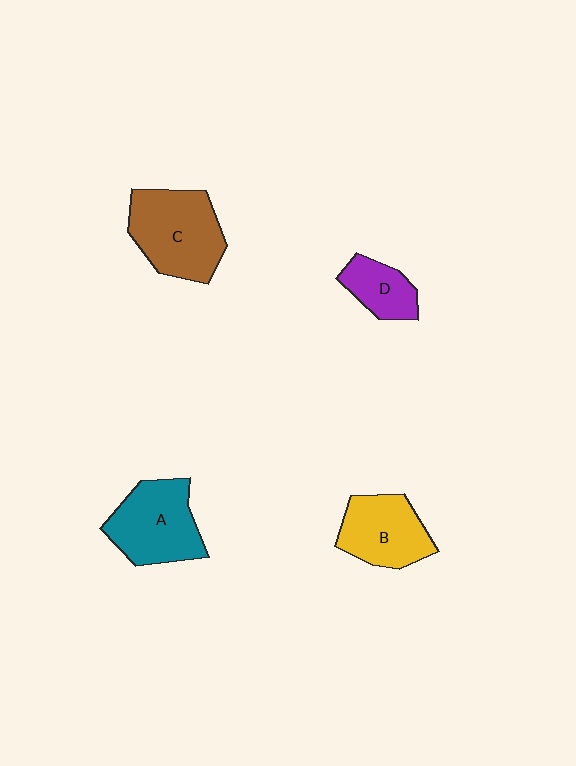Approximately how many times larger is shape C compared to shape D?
Approximately 2.1 times.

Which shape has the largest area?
Shape C (brown).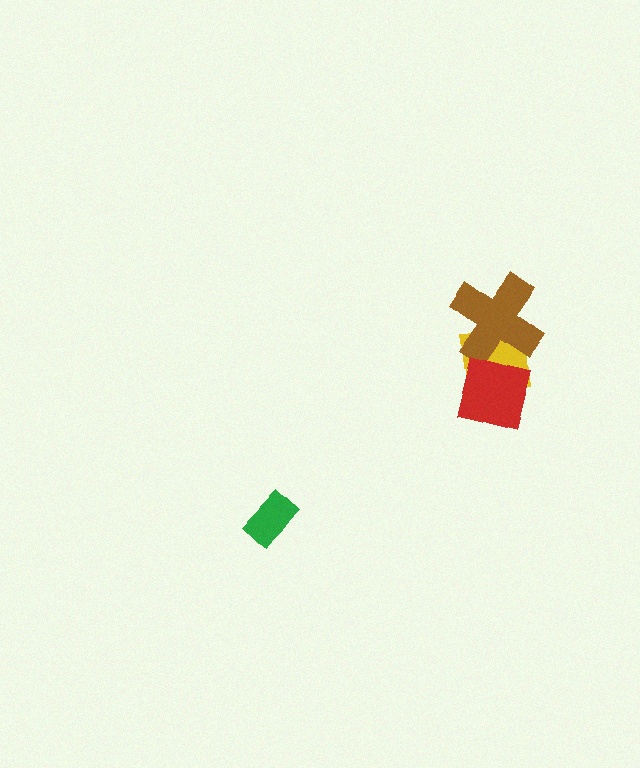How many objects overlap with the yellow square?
2 objects overlap with the yellow square.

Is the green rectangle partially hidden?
No, no other shape covers it.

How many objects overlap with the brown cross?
1 object overlaps with the brown cross.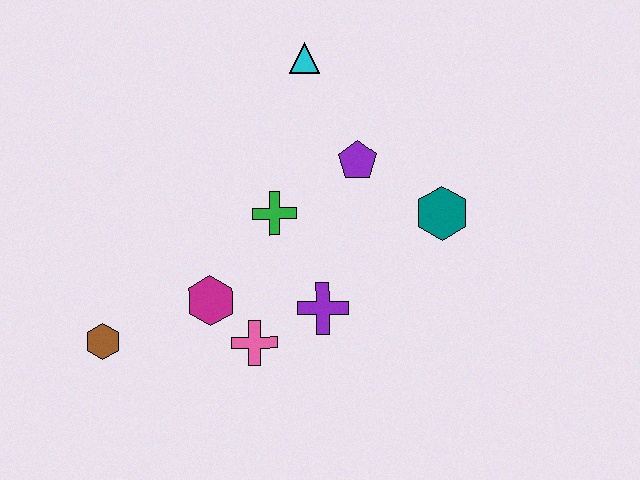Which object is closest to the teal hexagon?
The purple pentagon is closest to the teal hexagon.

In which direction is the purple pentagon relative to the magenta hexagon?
The purple pentagon is to the right of the magenta hexagon.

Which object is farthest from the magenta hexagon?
The cyan triangle is farthest from the magenta hexagon.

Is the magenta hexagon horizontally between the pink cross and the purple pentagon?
No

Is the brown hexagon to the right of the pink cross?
No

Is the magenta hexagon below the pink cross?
No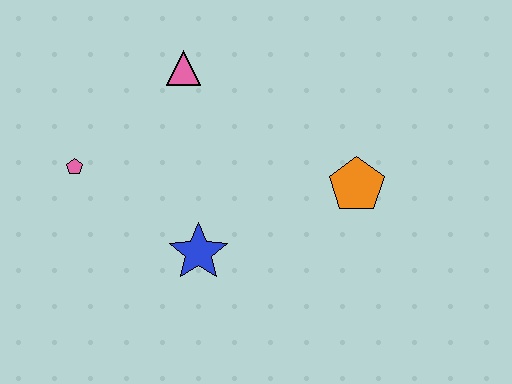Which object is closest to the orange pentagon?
The blue star is closest to the orange pentagon.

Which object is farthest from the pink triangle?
The orange pentagon is farthest from the pink triangle.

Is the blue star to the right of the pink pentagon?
Yes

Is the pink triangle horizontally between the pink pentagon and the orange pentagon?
Yes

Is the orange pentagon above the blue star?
Yes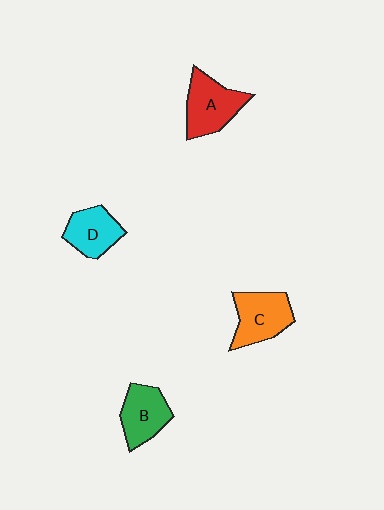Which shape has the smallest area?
Shape D (cyan).